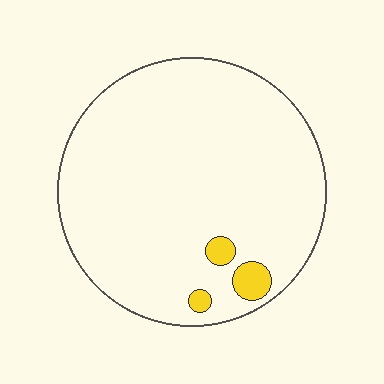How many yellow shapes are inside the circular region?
3.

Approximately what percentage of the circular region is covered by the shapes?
Approximately 5%.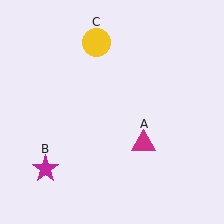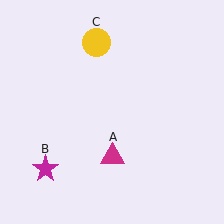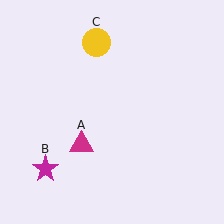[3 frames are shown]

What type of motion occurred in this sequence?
The magenta triangle (object A) rotated clockwise around the center of the scene.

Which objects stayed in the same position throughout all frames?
Magenta star (object B) and yellow circle (object C) remained stationary.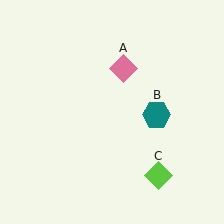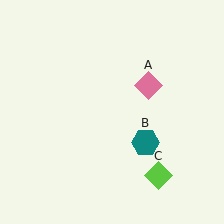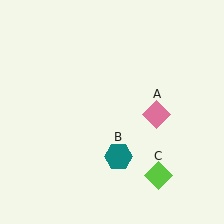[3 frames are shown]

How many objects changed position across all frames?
2 objects changed position: pink diamond (object A), teal hexagon (object B).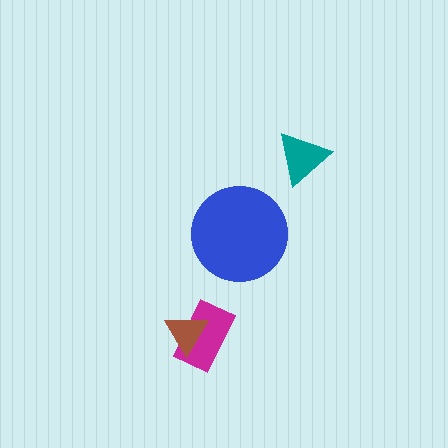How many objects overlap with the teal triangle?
0 objects overlap with the teal triangle.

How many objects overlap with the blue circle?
0 objects overlap with the blue circle.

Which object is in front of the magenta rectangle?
The brown triangle is in front of the magenta rectangle.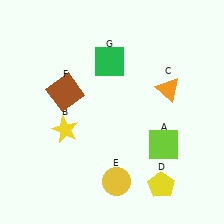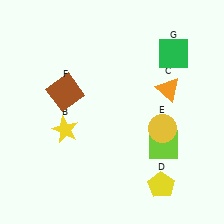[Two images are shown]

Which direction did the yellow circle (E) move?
The yellow circle (E) moved up.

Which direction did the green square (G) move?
The green square (G) moved right.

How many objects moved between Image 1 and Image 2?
2 objects moved between the two images.